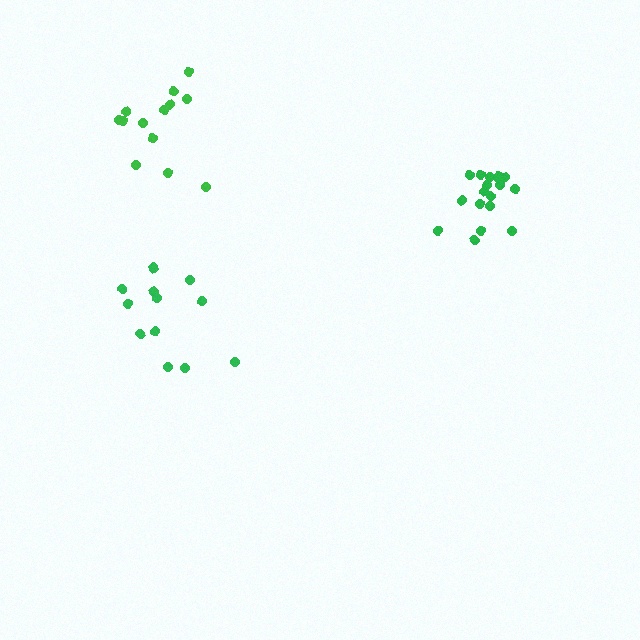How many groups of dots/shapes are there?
There are 3 groups.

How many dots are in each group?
Group 1: 13 dots, Group 2: 18 dots, Group 3: 12 dots (43 total).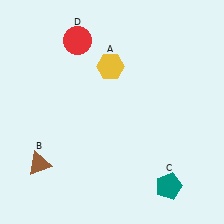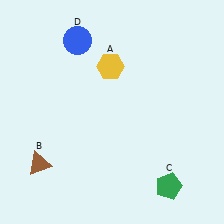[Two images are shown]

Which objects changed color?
C changed from teal to green. D changed from red to blue.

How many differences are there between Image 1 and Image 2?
There are 2 differences between the two images.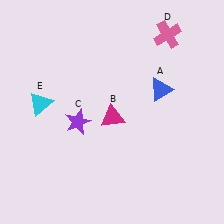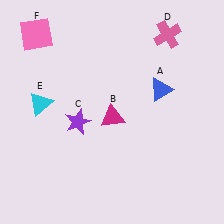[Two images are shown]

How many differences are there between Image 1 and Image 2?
There is 1 difference between the two images.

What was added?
A pink square (F) was added in Image 2.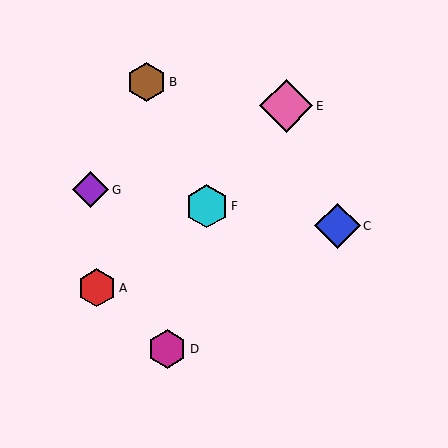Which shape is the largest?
The pink diamond (labeled E) is the largest.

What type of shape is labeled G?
Shape G is a purple diamond.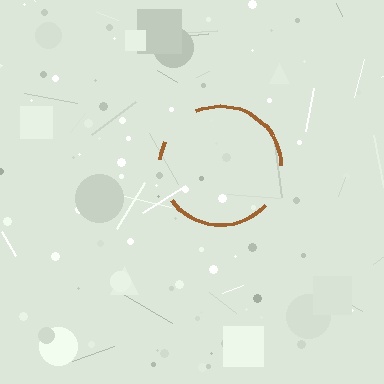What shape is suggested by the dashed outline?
The dashed outline suggests a circle.